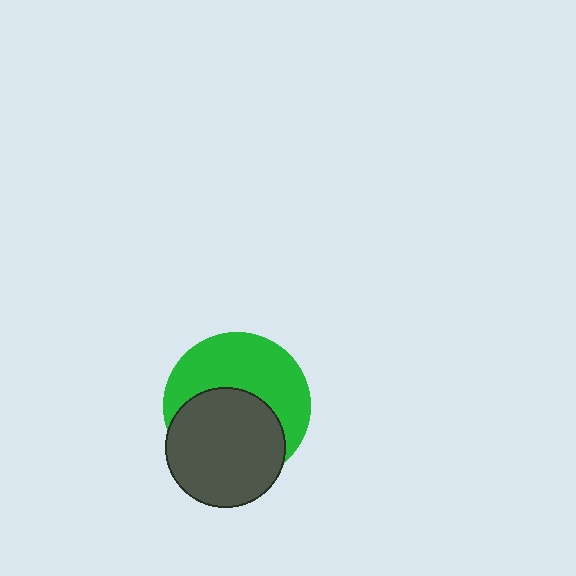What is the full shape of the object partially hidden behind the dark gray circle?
The partially hidden object is a green circle.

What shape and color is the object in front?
The object in front is a dark gray circle.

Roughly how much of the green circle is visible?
About half of it is visible (roughly 51%).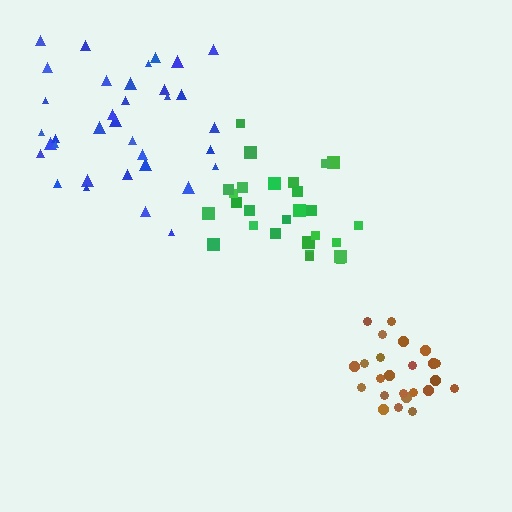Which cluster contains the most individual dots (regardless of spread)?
Blue (35).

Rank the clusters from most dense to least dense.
brown, green, blue.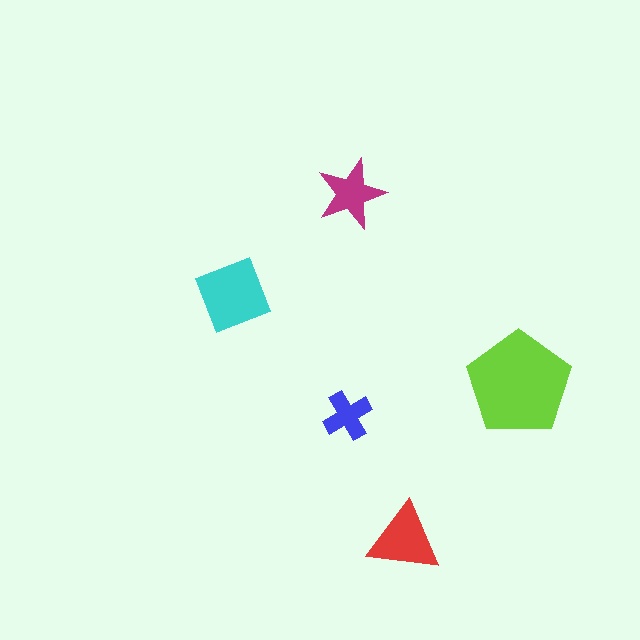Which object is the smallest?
The blue cross.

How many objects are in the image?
There are 5 objects in the image.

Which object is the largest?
The lime pentagon.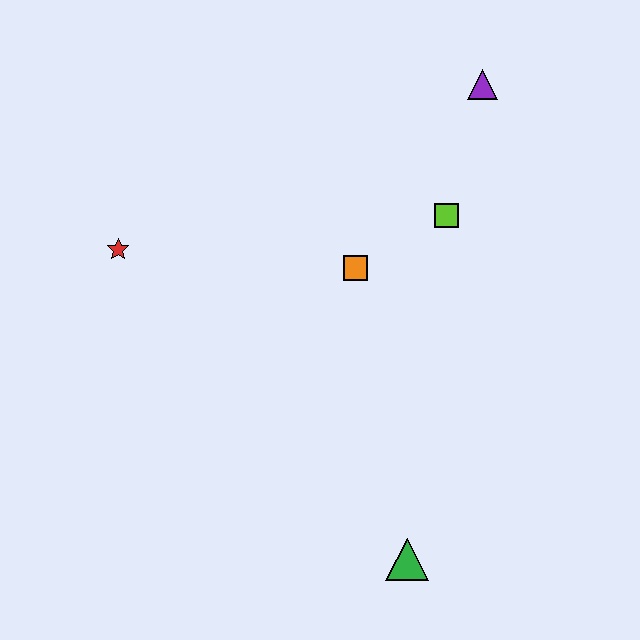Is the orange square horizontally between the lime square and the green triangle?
No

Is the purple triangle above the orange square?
Yes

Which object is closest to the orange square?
The lime square is closest to the orange square.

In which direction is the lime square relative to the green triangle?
The lime square is above the green triangle.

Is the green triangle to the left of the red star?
No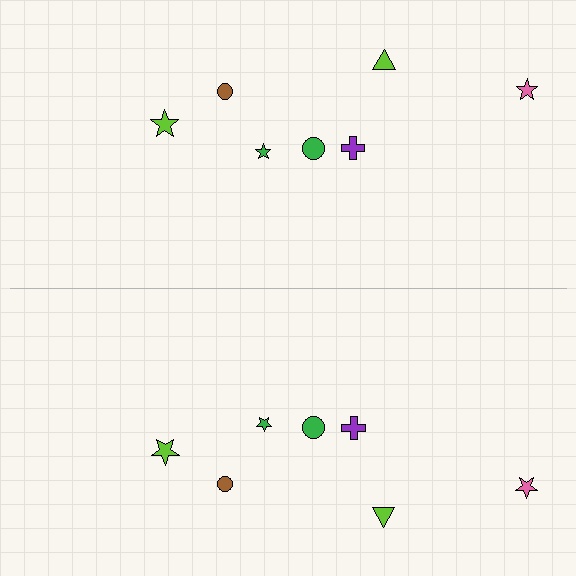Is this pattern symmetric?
Yes, this pattern has bilateral (reflection) symmetry.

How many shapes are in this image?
There are 14 shapes in this image.